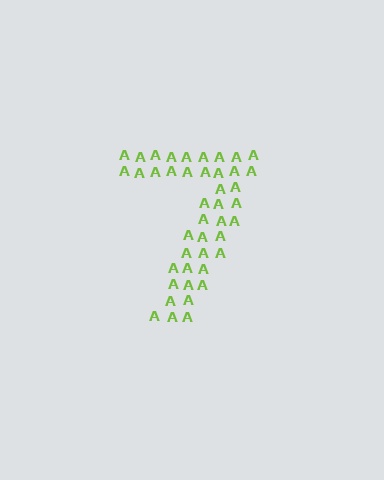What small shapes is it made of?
It is made of small letter A's.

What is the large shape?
The large shape is the digit 7.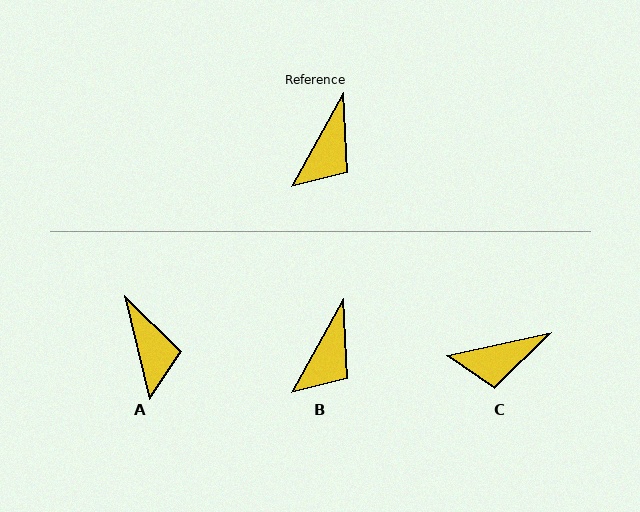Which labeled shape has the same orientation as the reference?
B.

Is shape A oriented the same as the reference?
No, it is off by about 42 degrees.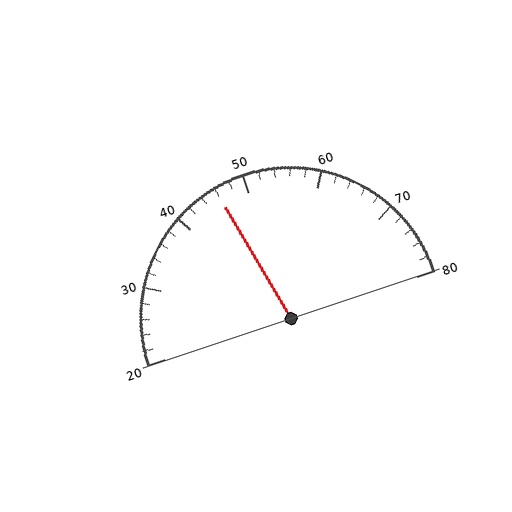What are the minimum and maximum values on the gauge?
The gauge ranges from 20 to 80.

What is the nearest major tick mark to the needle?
The nearest major tick mark is 50.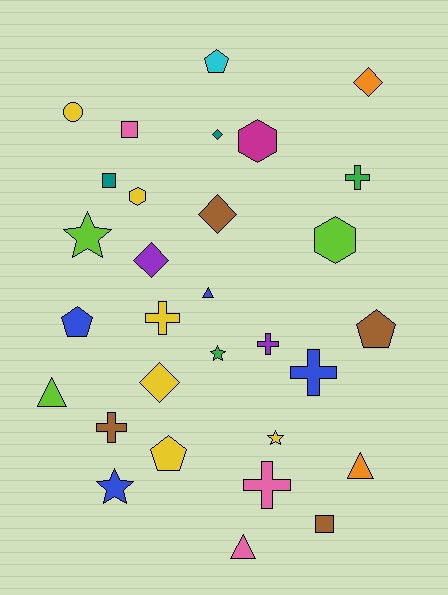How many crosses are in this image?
There are 6 crosses.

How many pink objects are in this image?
There are 3 pink objects.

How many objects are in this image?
There are 30 objects.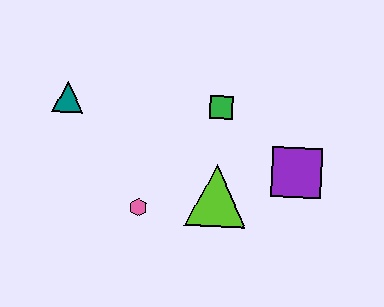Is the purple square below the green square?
Yes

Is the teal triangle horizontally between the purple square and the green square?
No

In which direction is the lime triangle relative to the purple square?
The lime triangle is to the left of the purple square.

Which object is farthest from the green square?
The teal triangle is farthest from the green square.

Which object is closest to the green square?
The lime triangle is closest to the green square.